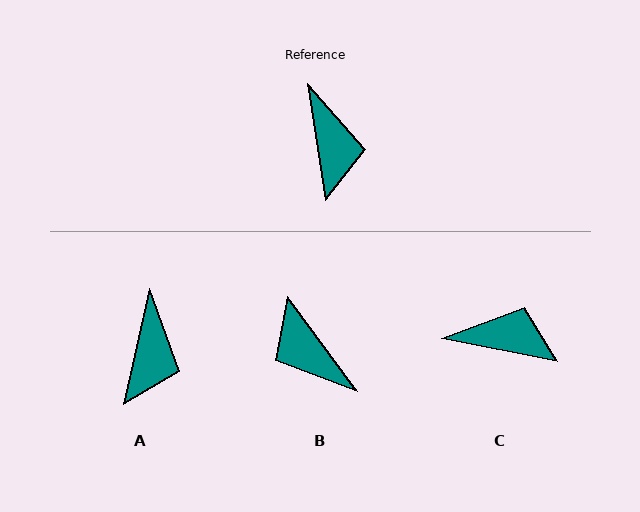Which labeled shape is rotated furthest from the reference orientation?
B, about 152 degrees away.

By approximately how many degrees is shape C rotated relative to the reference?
Approximately 70 degrees counter-clockwise.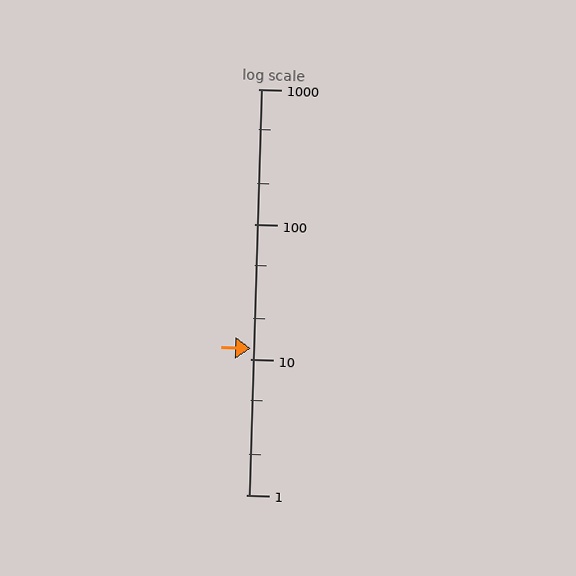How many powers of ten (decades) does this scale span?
The scale spans 3 decades, from 1 to 1000.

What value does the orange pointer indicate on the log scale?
The pointer indicates approximately 12.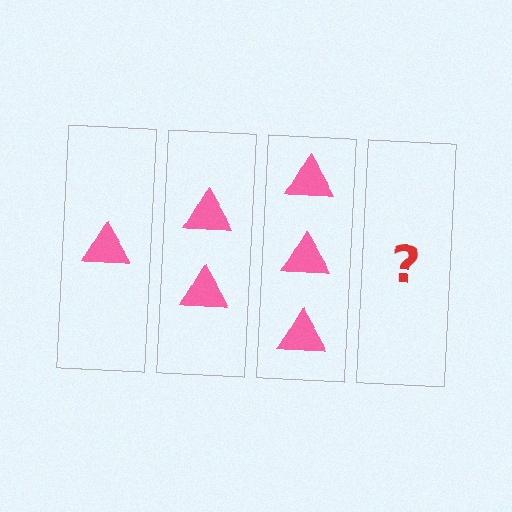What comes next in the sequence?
The next element should be 4 triangles.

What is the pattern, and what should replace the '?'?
The pattern is that each step adds one more triangle. The '?' should be 4 triangles.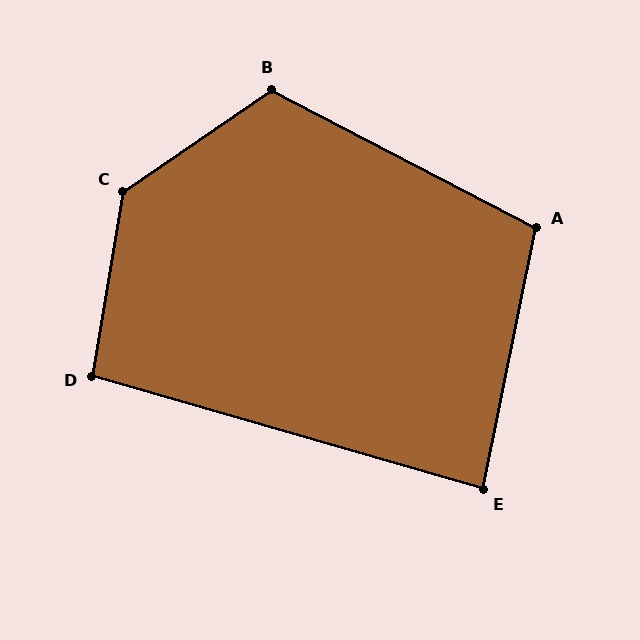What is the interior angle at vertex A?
Approximately 106 degrees (obtuse).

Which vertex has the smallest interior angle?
E, at approximately 85 degrees.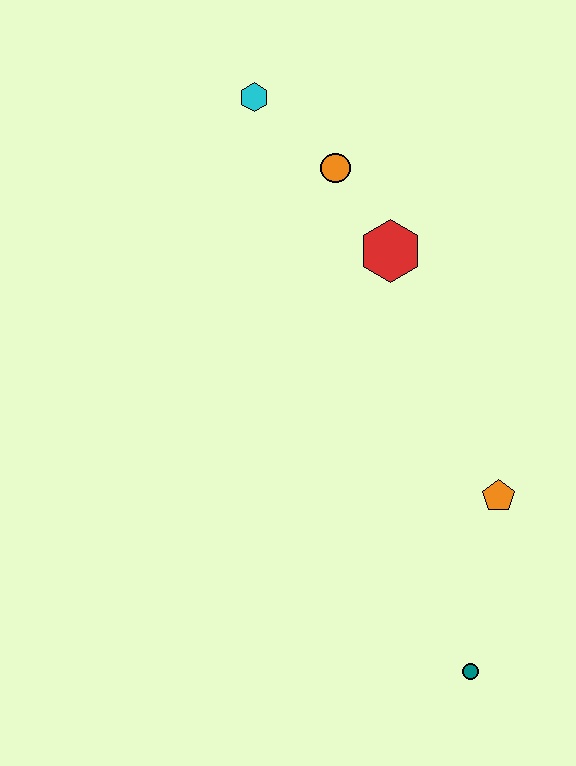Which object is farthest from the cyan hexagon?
The teal circle is farthest from the cyan hexagon.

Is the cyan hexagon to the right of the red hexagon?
No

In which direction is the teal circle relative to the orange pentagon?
The teal circle is below the orange pentagon.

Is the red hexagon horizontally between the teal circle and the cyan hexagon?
Yes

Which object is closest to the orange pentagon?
The teal circle is closest to the orange pentagon.